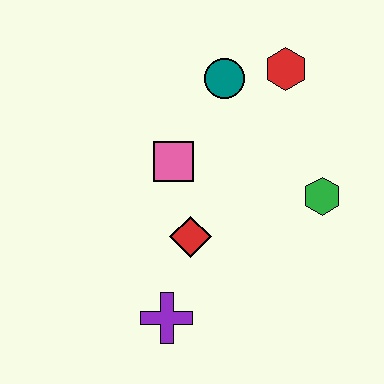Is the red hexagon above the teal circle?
Yes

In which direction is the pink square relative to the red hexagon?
The pink square is to the left of the red hexagon.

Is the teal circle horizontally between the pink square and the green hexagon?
Yes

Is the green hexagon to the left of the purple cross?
No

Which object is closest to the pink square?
The red diamond is closest to the pink square.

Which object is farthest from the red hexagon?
The purple cross is farthest from the red hexagon.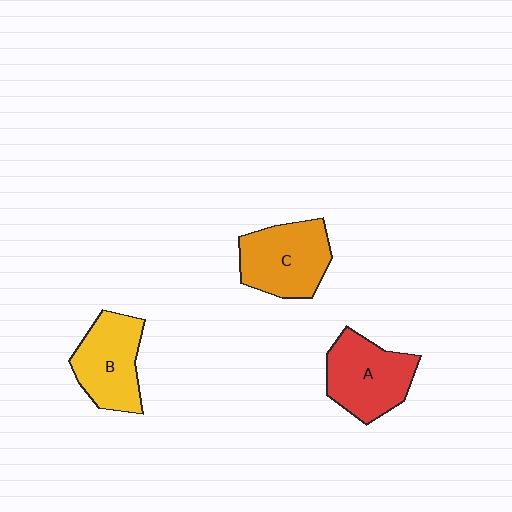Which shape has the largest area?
Shape C (orange).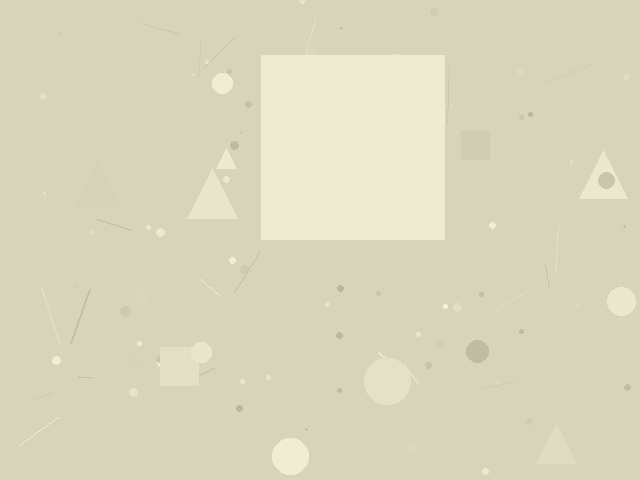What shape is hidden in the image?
A square is hidden in the image.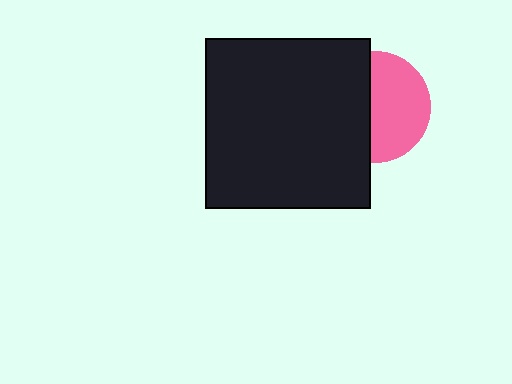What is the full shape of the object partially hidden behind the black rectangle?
The partially hidden object is a pink circle.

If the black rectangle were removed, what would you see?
You would see the complete pink circle.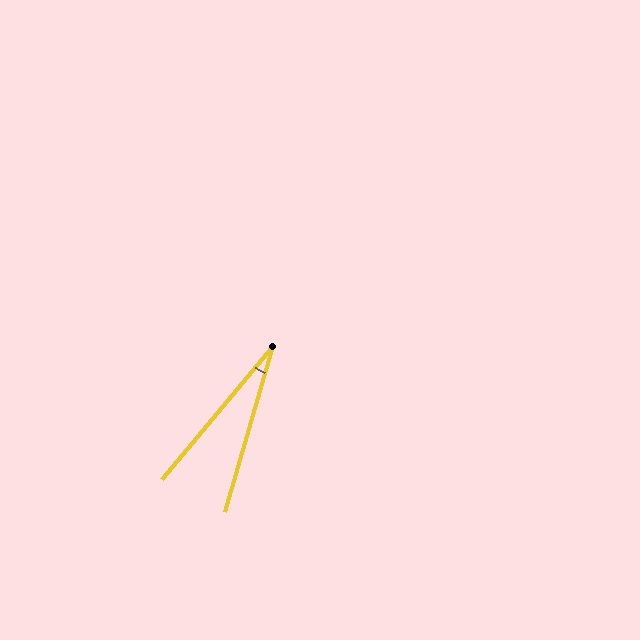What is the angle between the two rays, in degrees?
Approximately 24 degrees.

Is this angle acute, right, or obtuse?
It is acute.